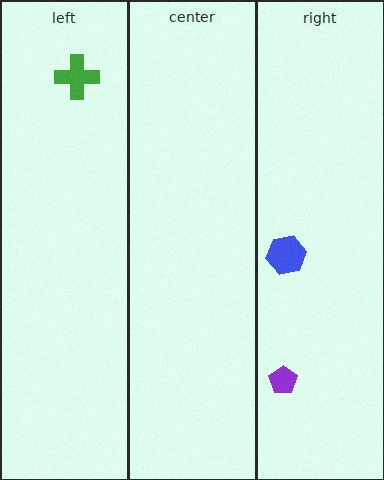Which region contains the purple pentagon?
The right region.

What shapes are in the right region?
The purple pentagon, the blue hexagon.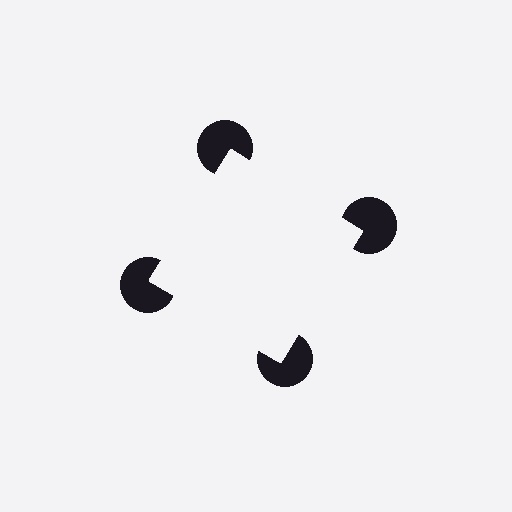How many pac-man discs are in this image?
There are 4 — one at each vertex of the illusory square.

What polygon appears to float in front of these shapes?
An illusory square — its edges are inferred from the aligned wedge cuts in the pac-man discs, not physically drawn.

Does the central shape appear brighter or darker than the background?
It typically appears slightly brighter than the background, even though no actual brightness change is drawn.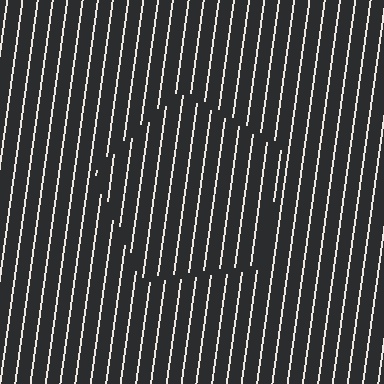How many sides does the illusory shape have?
5 sides — the line-ends trace a pentagon.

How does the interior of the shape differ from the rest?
The interior of the shape contains the same grating, shifted by half a period — the contour is defined by the phase discontinuity where line-ends from the inner and outer gratings abut.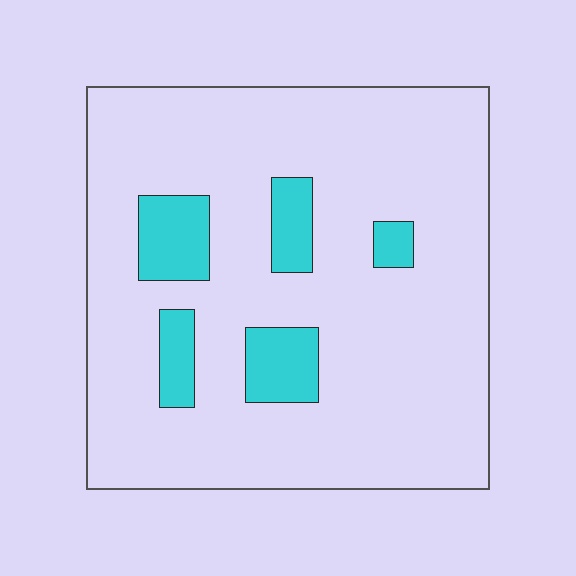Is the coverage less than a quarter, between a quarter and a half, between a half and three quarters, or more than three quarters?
Less than a quarter.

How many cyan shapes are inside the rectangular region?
5.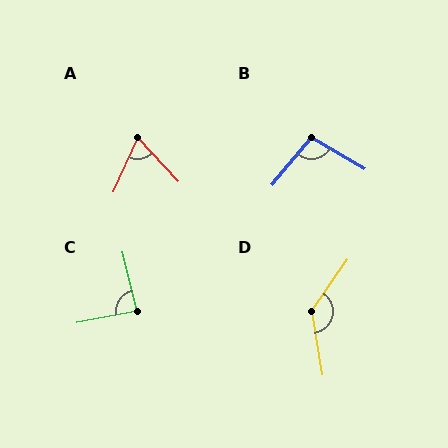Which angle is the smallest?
A, at approximately 67 degrees.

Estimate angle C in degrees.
Approximately 86 degrees.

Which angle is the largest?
D, at approximately 136 degrees.